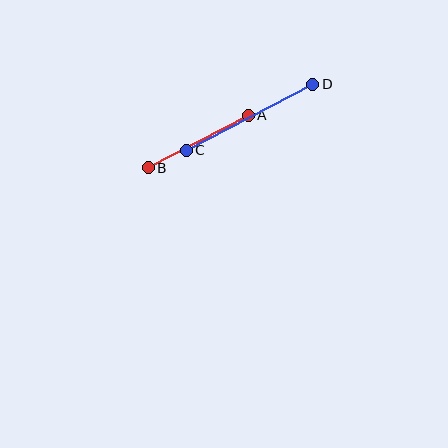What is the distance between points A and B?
The distance is approximately 113 pixels.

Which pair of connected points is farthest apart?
Points C and D are farthest apart.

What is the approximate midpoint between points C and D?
The midpoint is at approximately (249, 117) pixels.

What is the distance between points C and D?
The distance is approximately 143 pixels.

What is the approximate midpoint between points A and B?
The midpoint is at approximately (198, 141) pixels.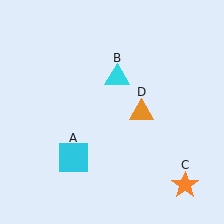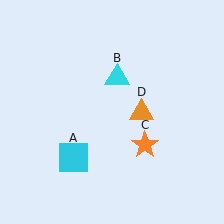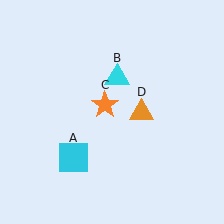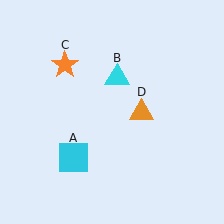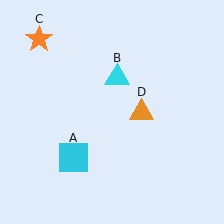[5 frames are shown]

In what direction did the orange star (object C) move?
The orange star (object C) moved up and to the left.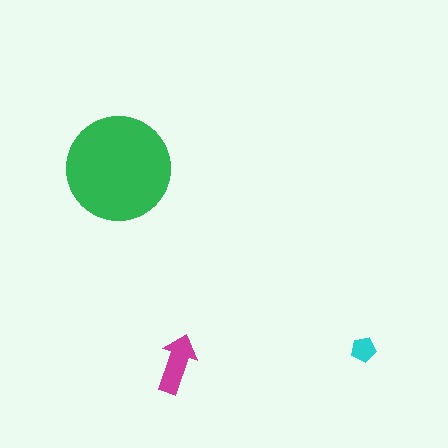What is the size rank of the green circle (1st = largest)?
1st.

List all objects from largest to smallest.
The green circle, the magenta arrow, the cyan pentagon.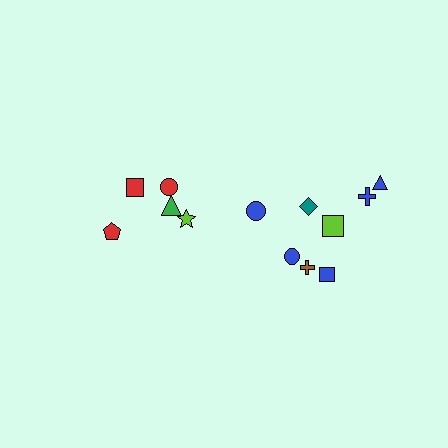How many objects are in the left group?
There are 5 objects.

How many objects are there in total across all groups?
There are 13 objects.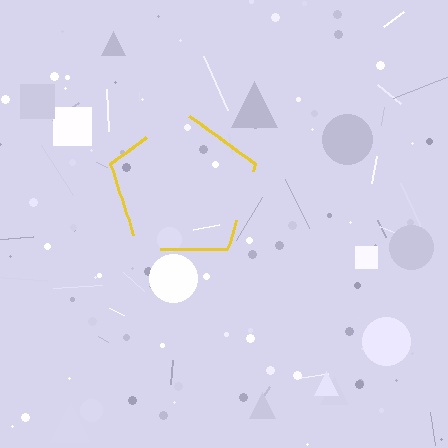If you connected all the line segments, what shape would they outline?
They would outline a pentagon.